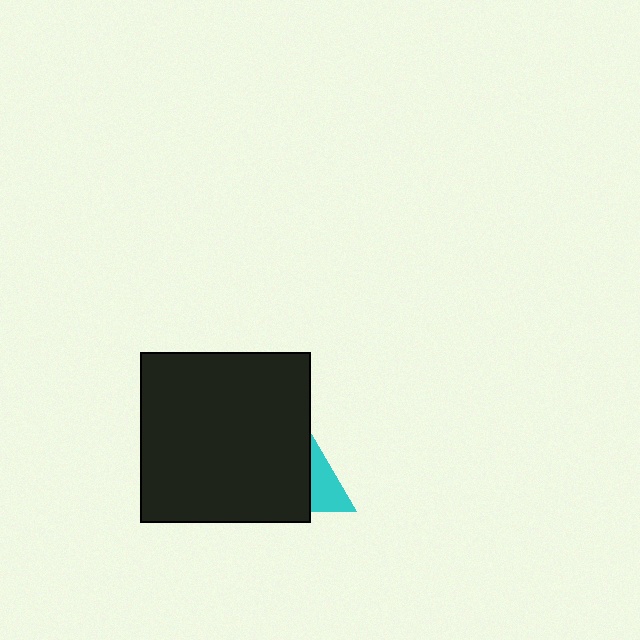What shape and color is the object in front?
The object in front is a black square.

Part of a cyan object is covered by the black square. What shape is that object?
It is a triangle.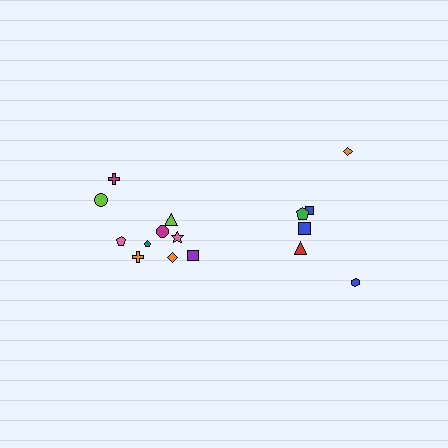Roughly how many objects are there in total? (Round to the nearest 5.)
Roughly 15 objects in total.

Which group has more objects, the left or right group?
The left group.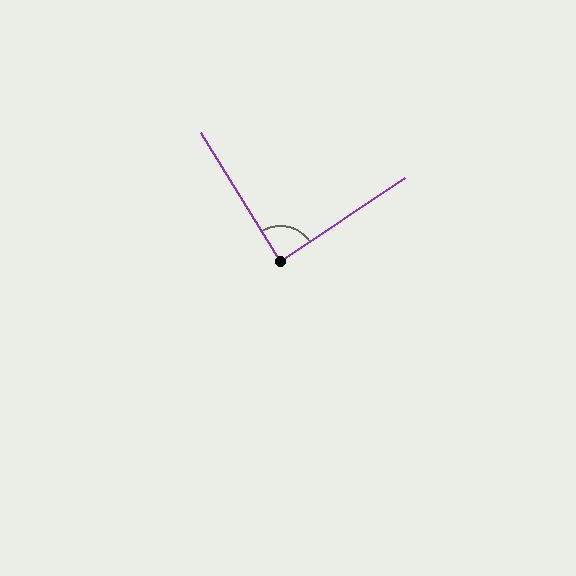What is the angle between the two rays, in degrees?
Approximately 88 degrees.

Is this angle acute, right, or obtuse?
It is approximately a right angle.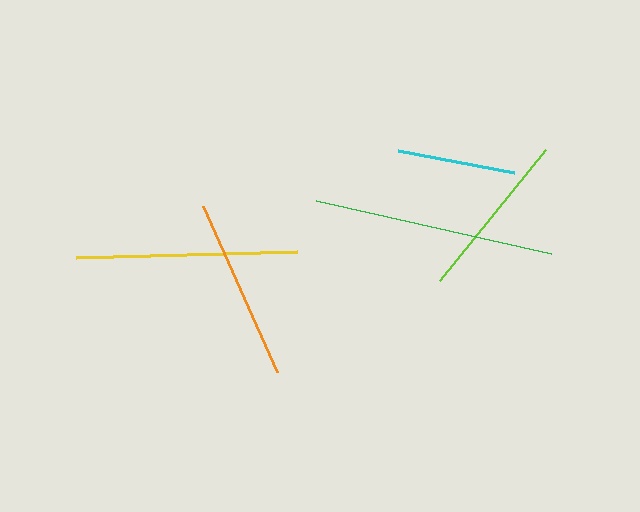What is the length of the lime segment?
The lime segment is approximately 168 pixels long.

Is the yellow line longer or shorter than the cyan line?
The yellow line is longer than the cyan line.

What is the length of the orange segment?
The orange segment is approximately 182 pixels long.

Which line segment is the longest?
The green line is the longest at approximately 241 pixels.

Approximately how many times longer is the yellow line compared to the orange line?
The yellow line is approximately 1.2 times the length of the orange line.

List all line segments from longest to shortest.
From longest to shortest: green, yellow, orange, lime, cyan.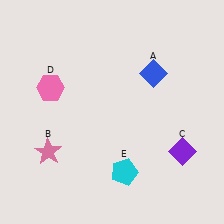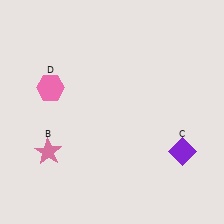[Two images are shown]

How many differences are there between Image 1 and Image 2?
There are 2 differences between the two images.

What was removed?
The blue diamond (A), the cyan pentagon (E) were removed in Image 2.